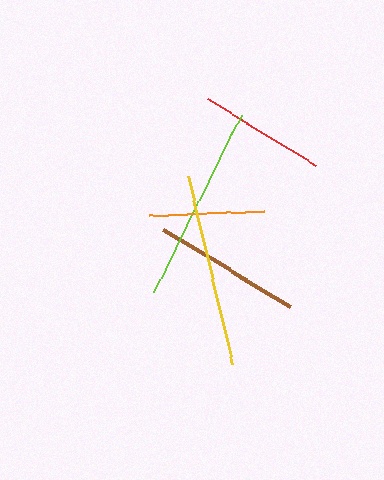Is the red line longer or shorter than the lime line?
The lime line is longer than the red line.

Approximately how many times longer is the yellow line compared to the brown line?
The yellow line is approximately 1.3 times the length of the brown line.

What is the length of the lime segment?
The lime segment is approximately 198 pixels long.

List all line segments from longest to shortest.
From longest to shortest: lime, yellow, brown, red, orange.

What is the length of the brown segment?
The brown segment is approximately 149 pixels long.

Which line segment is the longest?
The lime line is the longest at approximately 198 pixels.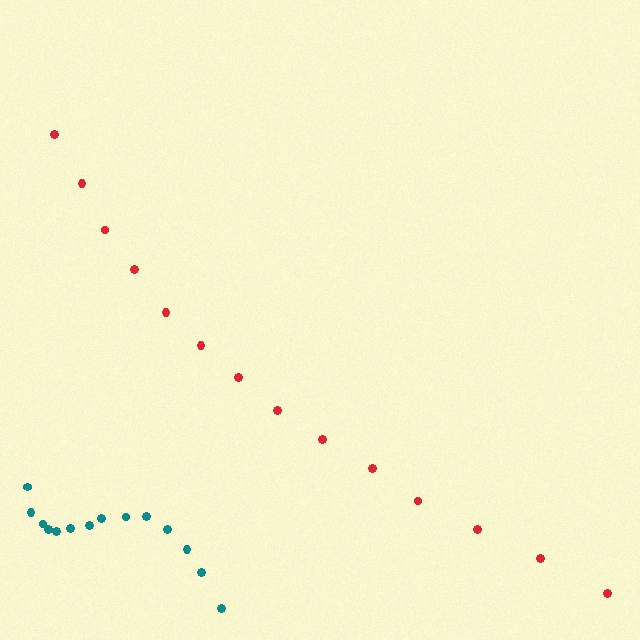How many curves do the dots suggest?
There are 2 distinct paths.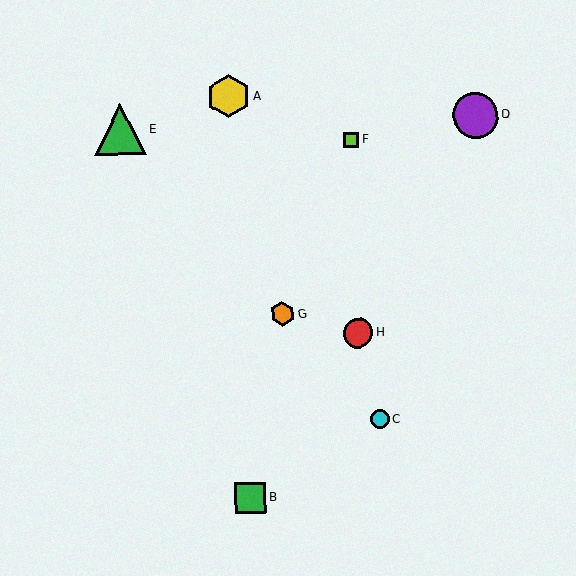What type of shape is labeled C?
Shape C is a cyan circle.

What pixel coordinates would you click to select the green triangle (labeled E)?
Click at (120, 130) to select the green triangle E.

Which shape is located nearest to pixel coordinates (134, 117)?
The green triangle (labeled E) at (120, 130) is nearest to that location.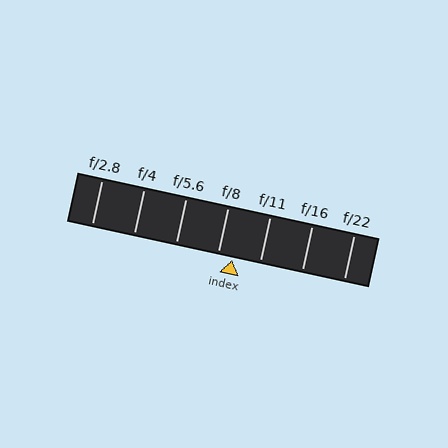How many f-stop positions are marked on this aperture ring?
There are 7 f-stop positions marked.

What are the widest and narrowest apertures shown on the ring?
The widest aperture shown is f/2.8 and the narrowest is f/22.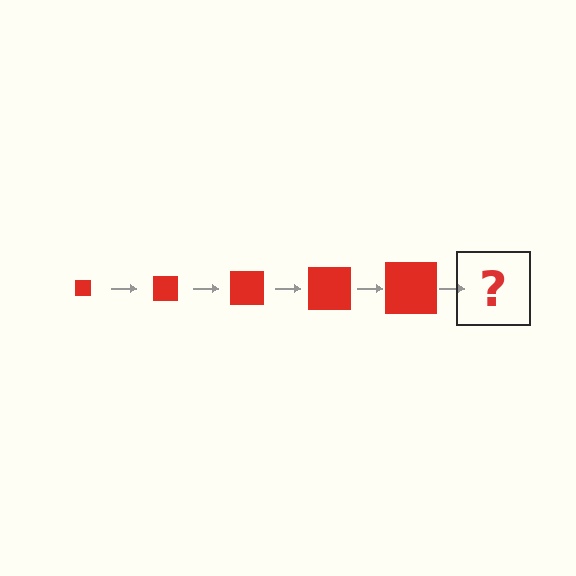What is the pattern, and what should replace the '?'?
The pattern is that the square gets progressively larger each step. The '?' should be a red square, larger than the previous one.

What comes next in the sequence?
The next element should be a red square, larger than the previous one.